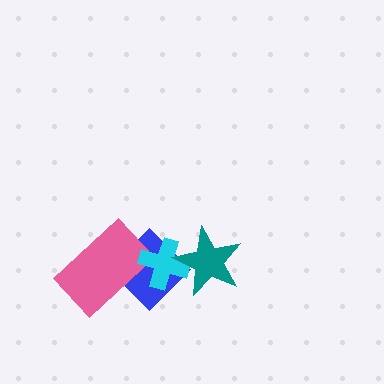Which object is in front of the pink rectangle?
The cyan cross is in front of the pink rectangle.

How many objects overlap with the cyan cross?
3 objects overlap with the cyan cross.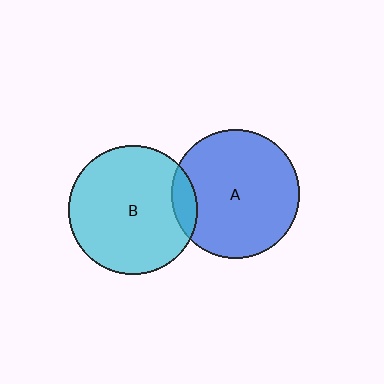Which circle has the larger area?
Circle B (cyan).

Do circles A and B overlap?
Yes.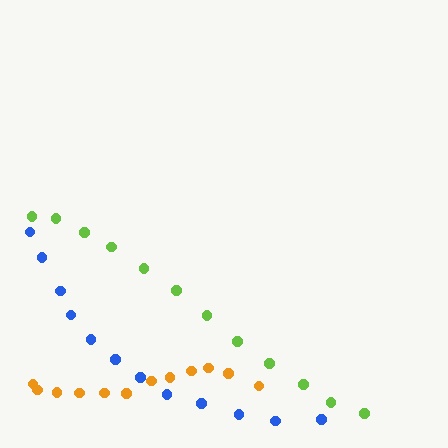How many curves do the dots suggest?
There are 3 distinct paths.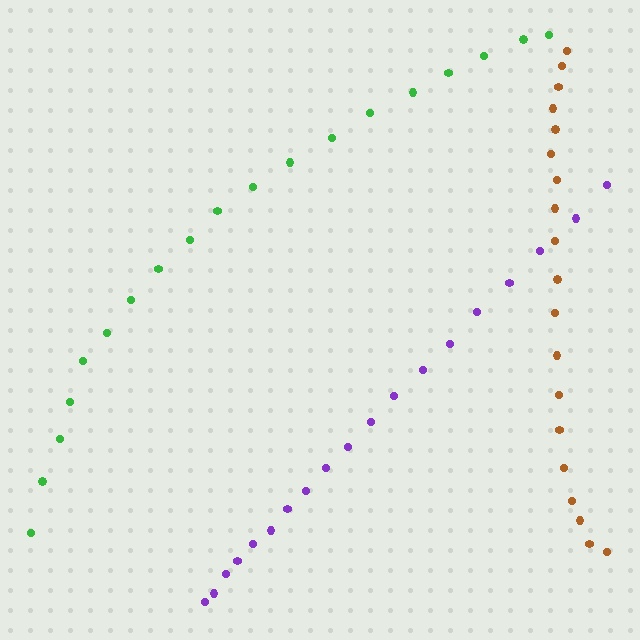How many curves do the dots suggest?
There are 3 distinct paths.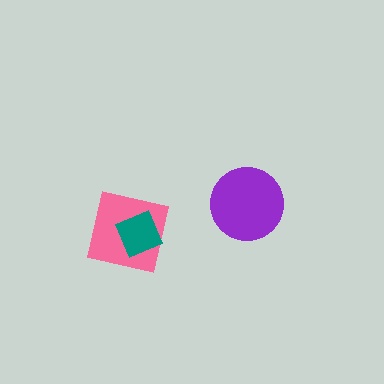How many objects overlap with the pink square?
1 object overlaps with the pink square.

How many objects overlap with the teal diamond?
1 object overlaps with the teal diamond.